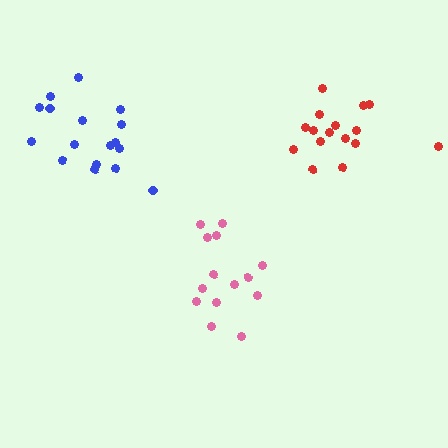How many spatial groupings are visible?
There are 3 spatial groupings.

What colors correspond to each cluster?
The clusters are colored: blue, red, pink.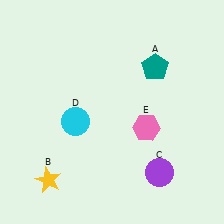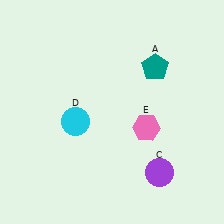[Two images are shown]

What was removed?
The yellow star (B) was removed in Image 2.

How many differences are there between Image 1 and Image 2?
There is 1 difference between the two images.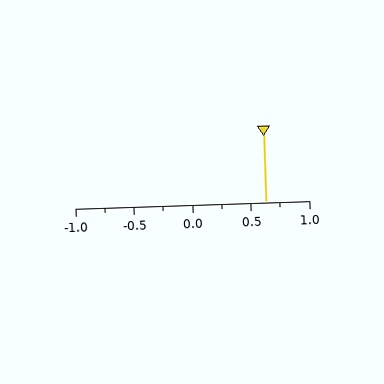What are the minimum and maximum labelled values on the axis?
The axis runs from -1.0 to 1.0.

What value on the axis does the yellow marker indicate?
The marker indicates approximately 0.62.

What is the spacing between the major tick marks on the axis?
The major ticks are spaced 0.5 apart.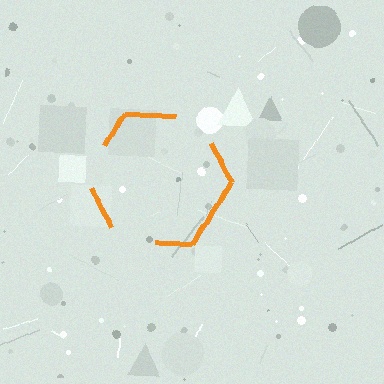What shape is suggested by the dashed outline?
The dashed outline suggests a hexagon.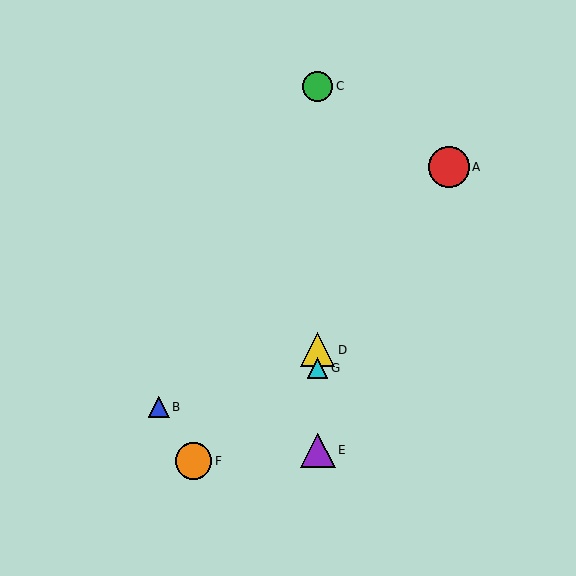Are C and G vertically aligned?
Yes, both are at x≈318.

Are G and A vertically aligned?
No, G is at x≈318 and A is at x≈449.